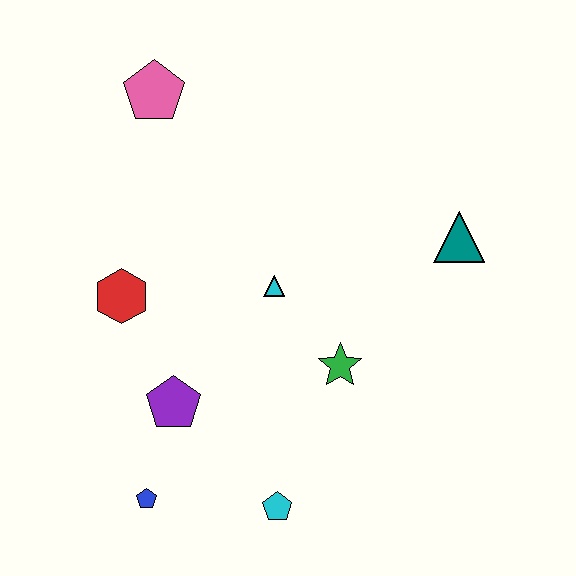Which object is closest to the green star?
The cyan triangle is closest to the green star.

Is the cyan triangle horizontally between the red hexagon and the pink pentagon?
No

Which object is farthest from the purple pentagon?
The teal triangle is farthest from the purple pentagon.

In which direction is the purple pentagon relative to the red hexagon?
The purple pentagon is below the red hexagon.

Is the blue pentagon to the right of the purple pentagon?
No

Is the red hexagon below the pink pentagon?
Yes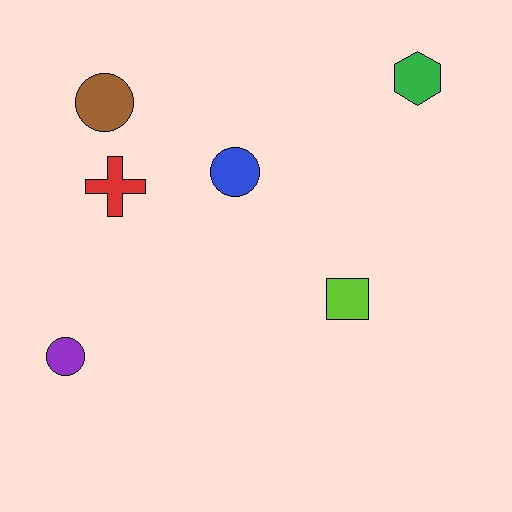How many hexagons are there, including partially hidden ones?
There is 1 hexagon.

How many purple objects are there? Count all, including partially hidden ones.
There is 1 purple object.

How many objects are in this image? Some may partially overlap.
There are 6 objects.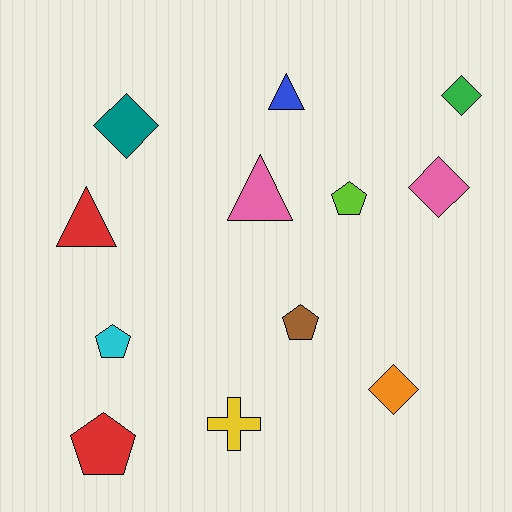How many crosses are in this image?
There is 1 cross.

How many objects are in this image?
There are 12 objects.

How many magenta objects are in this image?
There are no magenta objects.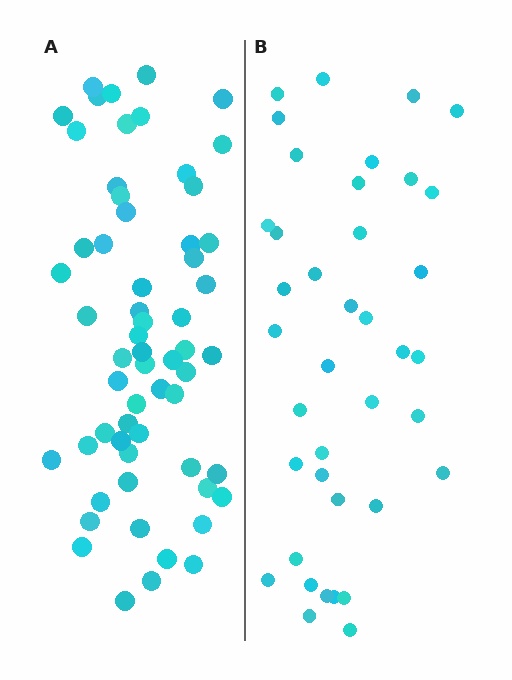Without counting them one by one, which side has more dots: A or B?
Region A (the left region) has more dots.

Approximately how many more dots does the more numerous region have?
Region A has approximately 20 more dots than region B.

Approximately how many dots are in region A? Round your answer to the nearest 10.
About 60 dots.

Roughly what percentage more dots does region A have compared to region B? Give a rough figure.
About 55% more.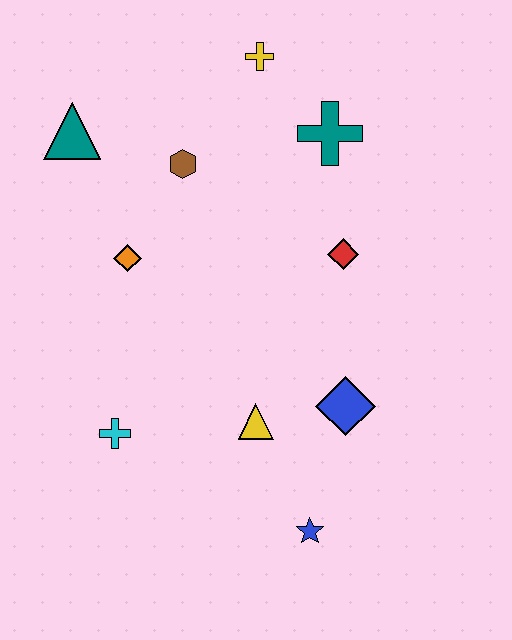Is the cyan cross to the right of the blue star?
No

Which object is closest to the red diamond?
The teal cross is closest to the red diamond.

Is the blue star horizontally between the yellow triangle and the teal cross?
Yes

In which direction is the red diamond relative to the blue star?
The red diamond is above the blue star.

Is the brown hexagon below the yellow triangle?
No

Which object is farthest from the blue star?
The yellow cross is farthest from the blue star.